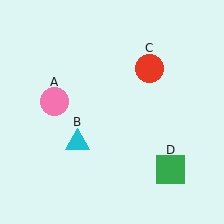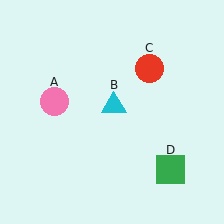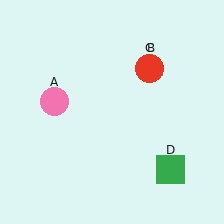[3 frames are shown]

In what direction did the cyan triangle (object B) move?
The cyan triangle (object B) moved up and to the right.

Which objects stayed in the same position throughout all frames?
Pink circle (object A) and red circle (object C) and green square (object D) remained stationary.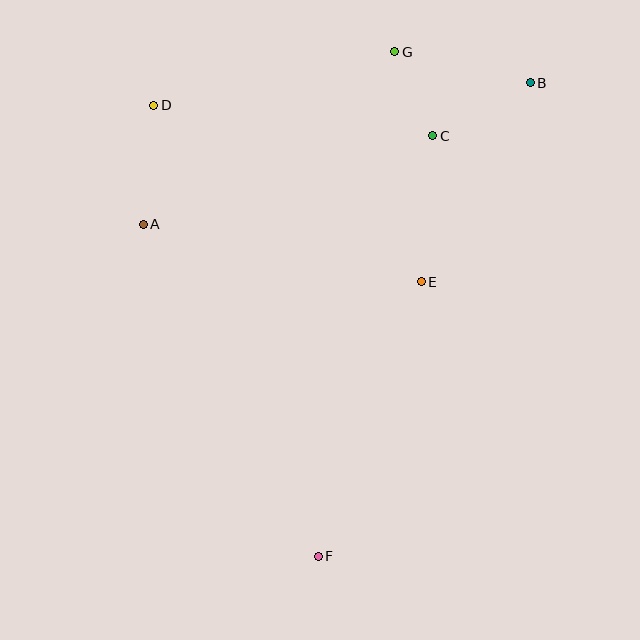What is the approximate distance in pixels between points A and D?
The distance between A and D is approximately 120 pixels.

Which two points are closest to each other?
Points C and G are closest to each other.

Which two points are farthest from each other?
Points B and F are farthest from each other.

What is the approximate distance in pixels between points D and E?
The distance between D and E is approximately 321 pixels.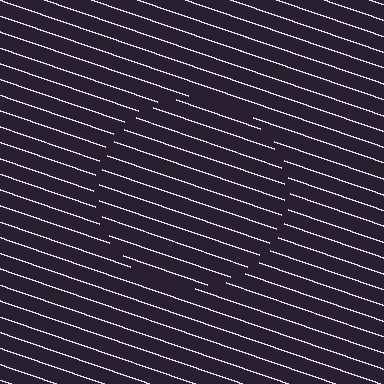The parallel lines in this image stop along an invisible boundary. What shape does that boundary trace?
An illusory circle. The interior of the shape contains the same grating, shifted by half a period — the contour is defined by the phase discontinuity where line-ends from the inner and outer gratings abut.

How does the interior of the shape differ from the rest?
The interior of the shape contains the same grating, shifted by half a period — the contour is defined by the phase discontinuity where line-ends from the inner and outer gratings abut.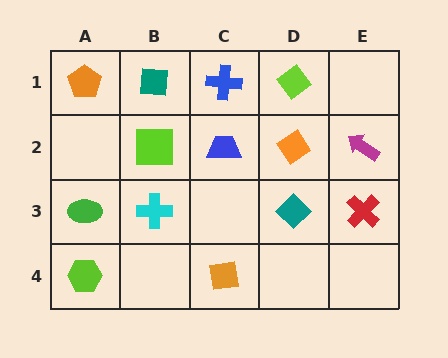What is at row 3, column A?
A green ellipse.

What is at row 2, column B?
A lime square.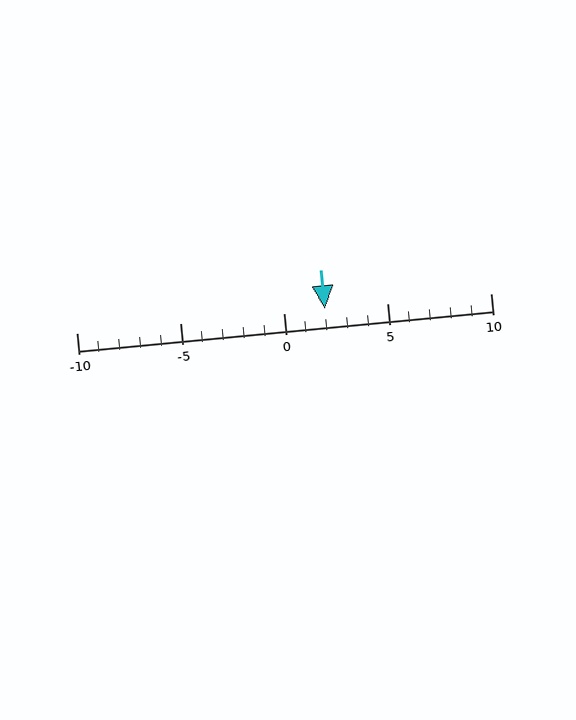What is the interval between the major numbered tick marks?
The major tick marks are spaced 5 units apart.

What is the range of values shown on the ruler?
The ruler shows values from -10 to 10.